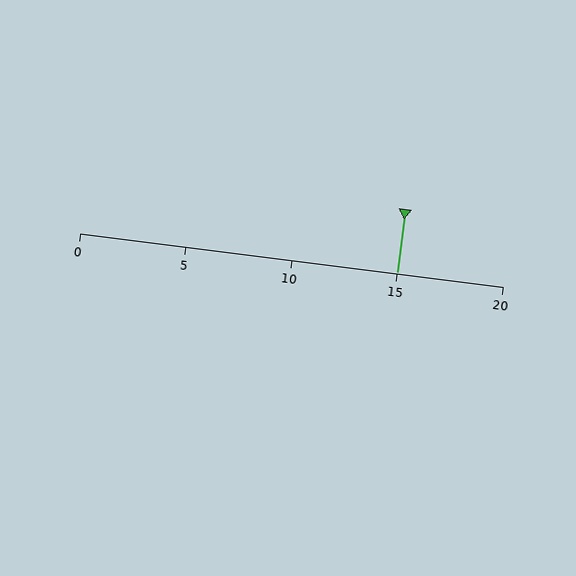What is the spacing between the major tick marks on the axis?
The major ticks are spaced 5 apart.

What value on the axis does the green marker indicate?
The marker indicates approximately 15.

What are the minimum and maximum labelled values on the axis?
The axis runs from 0 to 20.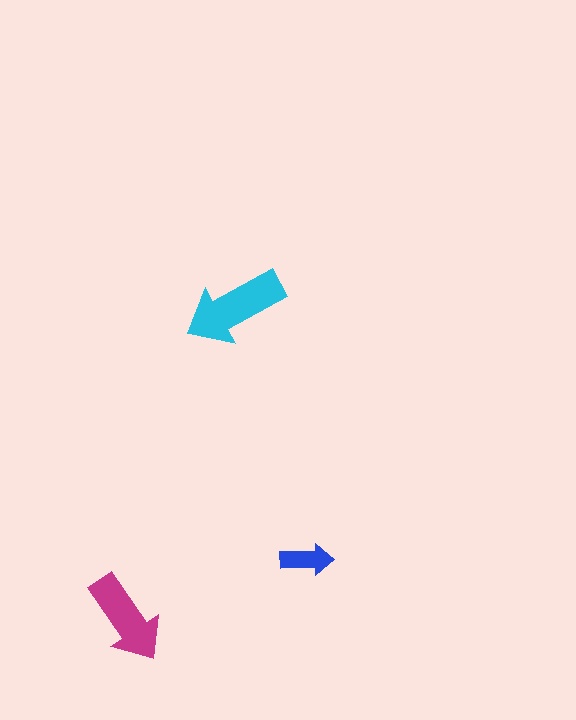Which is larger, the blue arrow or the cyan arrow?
The cyan one.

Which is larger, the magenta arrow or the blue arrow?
The magenta one.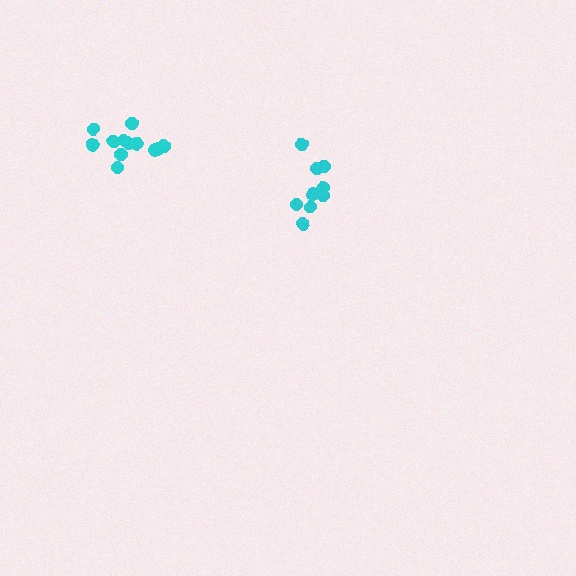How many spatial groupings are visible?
There are 2 spatial groupings.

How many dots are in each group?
Group 1: 12 dots, Group 2: 10 dots (22 total).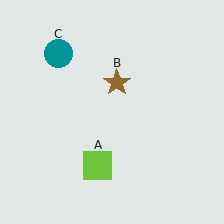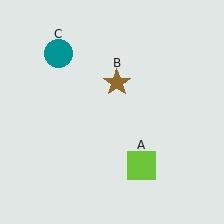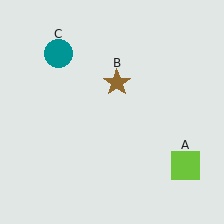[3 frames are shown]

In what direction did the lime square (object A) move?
The lime square (object A) moved right.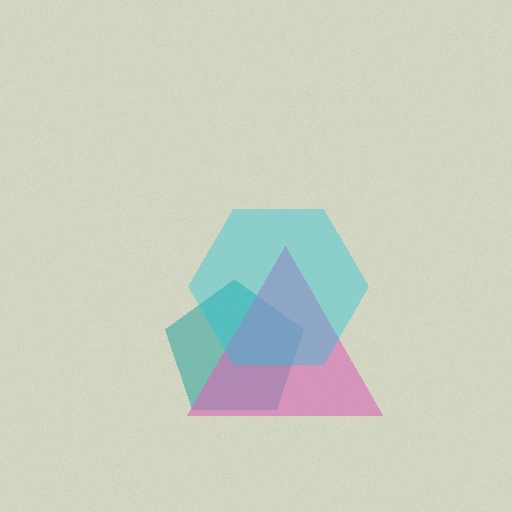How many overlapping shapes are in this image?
There are 3 overlapping shapes in the image.